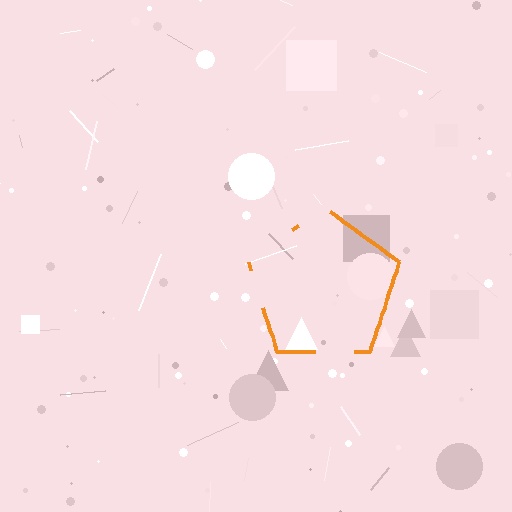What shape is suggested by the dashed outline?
The dashed outline suggests a pentagon.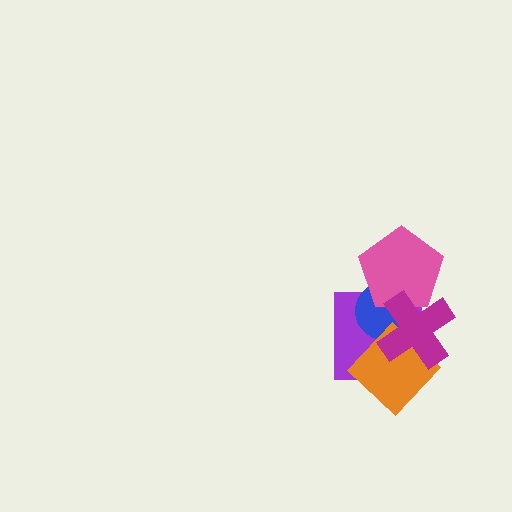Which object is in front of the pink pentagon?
The magenta cross is in front of the pink pentagon.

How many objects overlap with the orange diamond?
3 objects overlap with the orange diamond.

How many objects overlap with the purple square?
4 objects overlap with the purple square.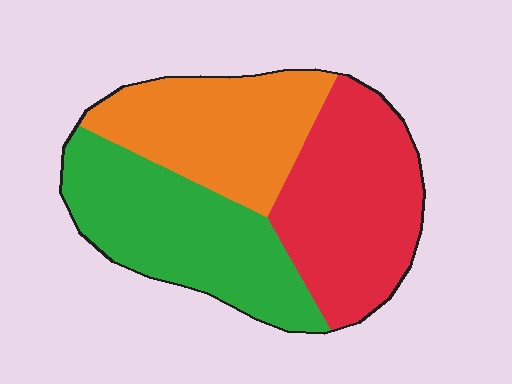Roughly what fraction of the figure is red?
Red takes up about one third (1/3) of the figure.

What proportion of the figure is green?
Green takes up between a quarter and a half of the figure.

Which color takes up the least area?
Orange, at roughly 30%.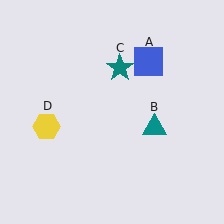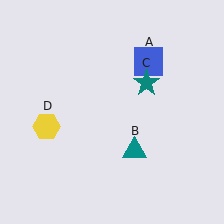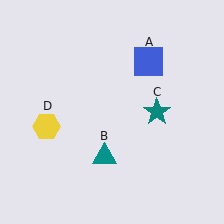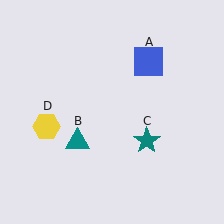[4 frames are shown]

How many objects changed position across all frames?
2 objects changed position: teal triangle (object B), teal star (object C).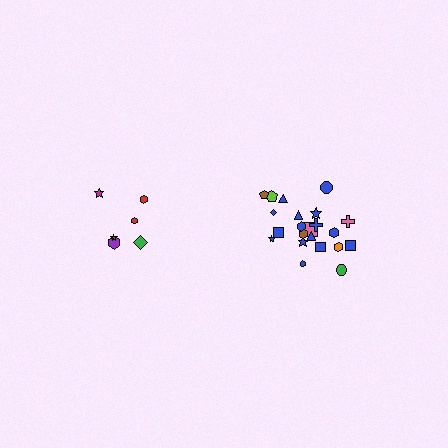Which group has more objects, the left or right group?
The right group.